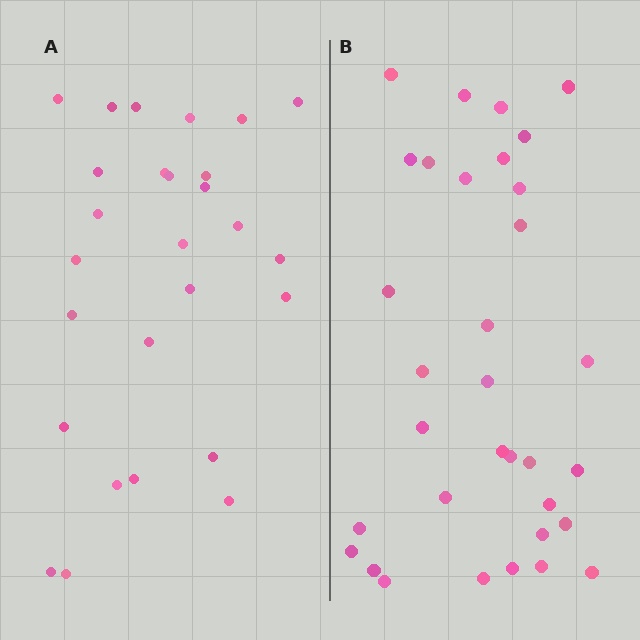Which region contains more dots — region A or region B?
Region B (the right region) has more dots.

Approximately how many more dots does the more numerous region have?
Region B has about 6 more dots than region A.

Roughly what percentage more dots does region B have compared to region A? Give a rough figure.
About 20% more.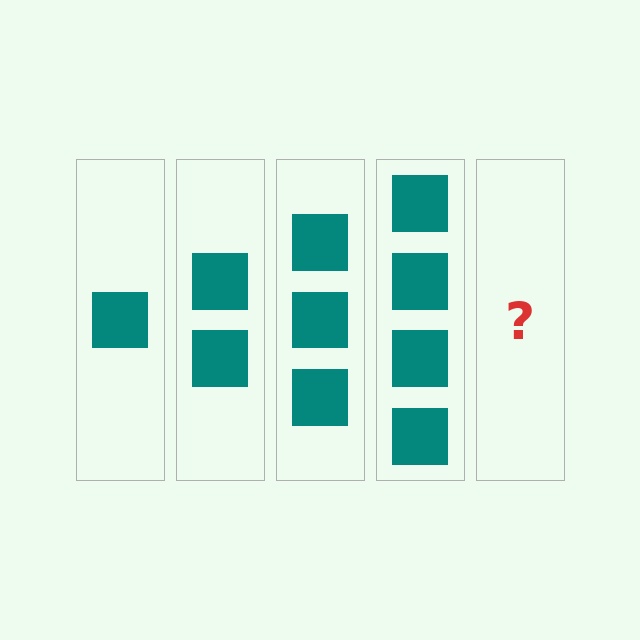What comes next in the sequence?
The next element should be 5 squares.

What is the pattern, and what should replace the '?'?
The pattern is that each step adds one more square. The '?' should be 5 squares.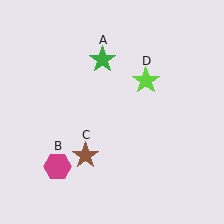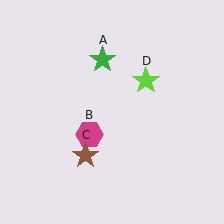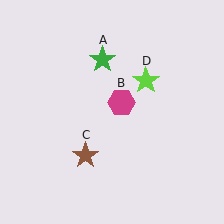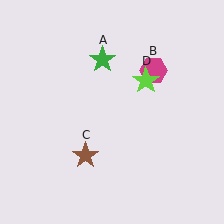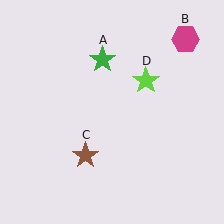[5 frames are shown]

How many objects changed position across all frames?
1 object changed position: magenta hexagon (object B).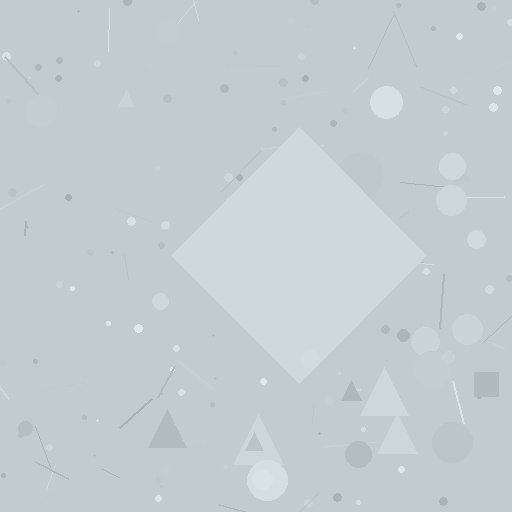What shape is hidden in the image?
A diamond is hidden in the image.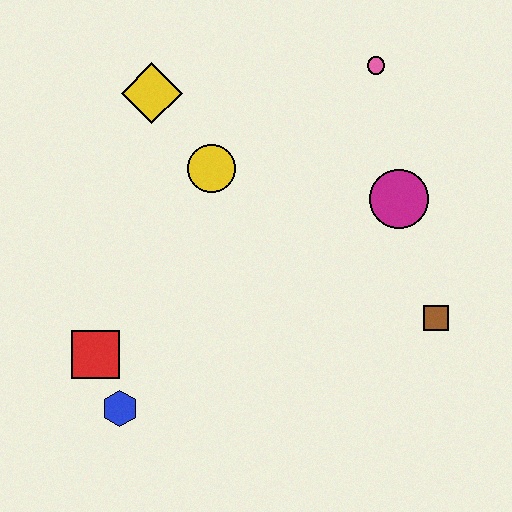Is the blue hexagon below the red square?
Yes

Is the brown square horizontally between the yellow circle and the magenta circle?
No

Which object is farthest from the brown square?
The yellow diamond is farthest from the brown square.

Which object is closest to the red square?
The blue hexagon is closest to the red square.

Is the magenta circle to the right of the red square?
Yes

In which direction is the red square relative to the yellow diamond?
The red square is below the yellow diamond.